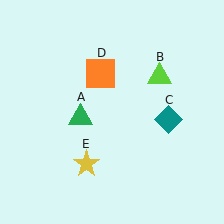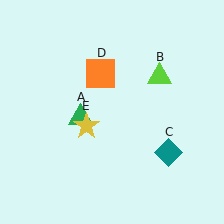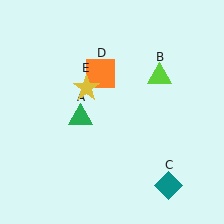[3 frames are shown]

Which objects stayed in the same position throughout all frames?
Green triangle (object A) and lime triangle (object B) and orange square (object D) remained stationary.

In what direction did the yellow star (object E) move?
The yellow star (object E) moved up.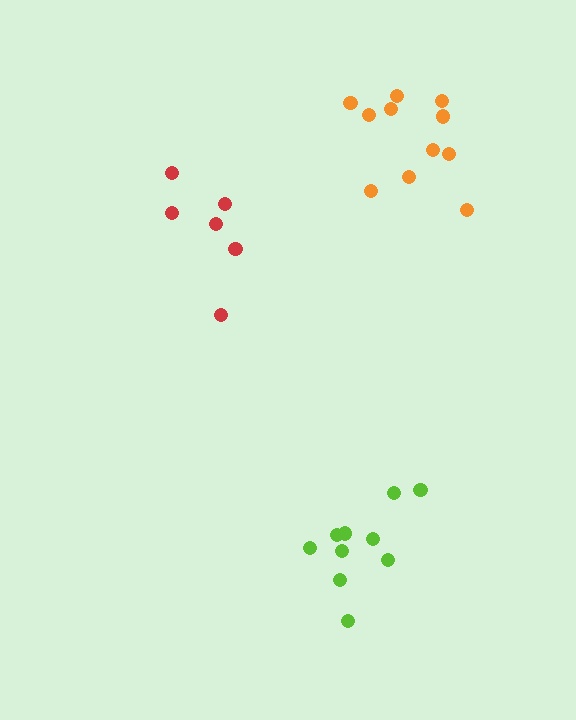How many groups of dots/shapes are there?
There are 3 groups.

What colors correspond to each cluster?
The clusters are colored: orange, lime, red.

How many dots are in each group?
Group 1: 11 dots, Group 2: 10 dots, Group 3: 6 dots (27 total).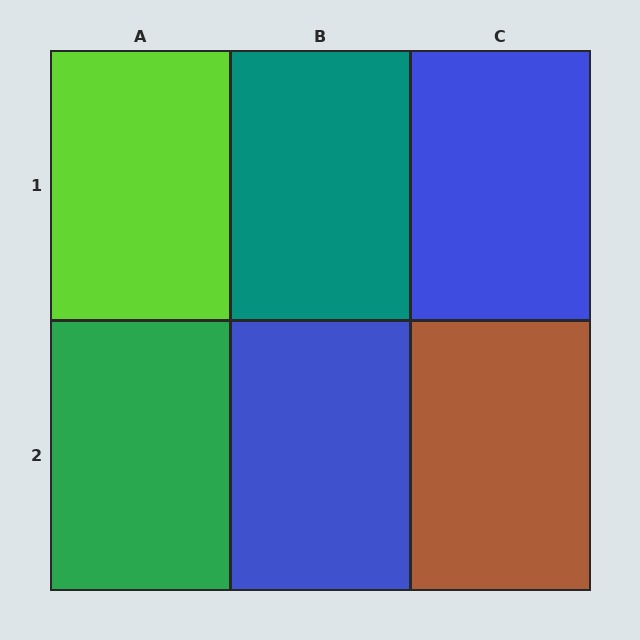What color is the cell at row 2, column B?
Blue.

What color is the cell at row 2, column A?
Green.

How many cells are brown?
1 cell is brown.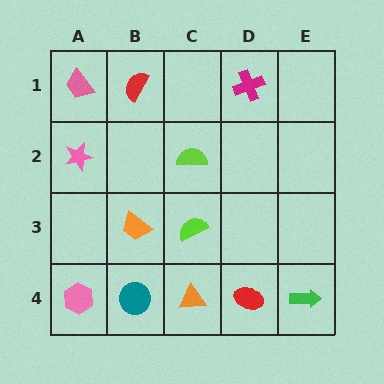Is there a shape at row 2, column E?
No, that cell is empty.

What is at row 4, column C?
An orange triangle.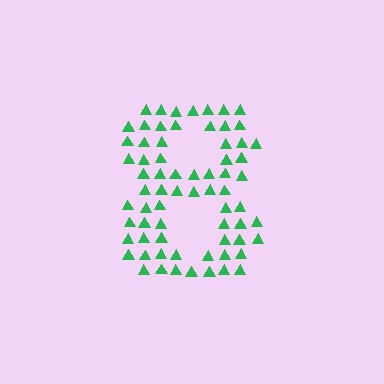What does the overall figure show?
The overall figure shows the digit 8.